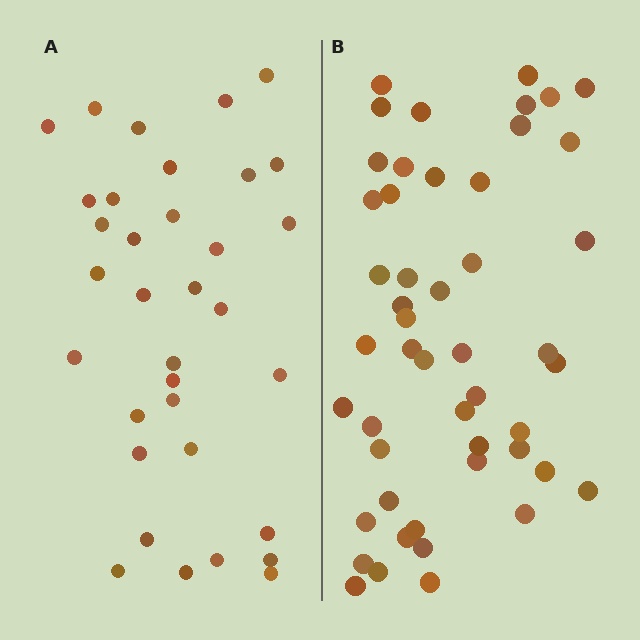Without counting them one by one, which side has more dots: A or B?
Region B (the right region) has more dots.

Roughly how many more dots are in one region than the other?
Region B has approximately 15 more dots than region A.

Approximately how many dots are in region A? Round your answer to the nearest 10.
About 30 dots. (The exact count is 34, which rounds to 30.)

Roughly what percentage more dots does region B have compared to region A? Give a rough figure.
About 45% more.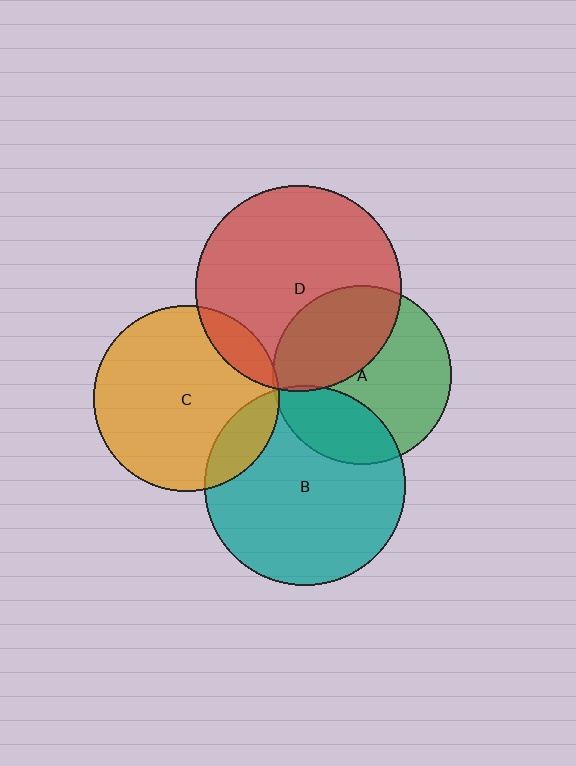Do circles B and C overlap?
Yes.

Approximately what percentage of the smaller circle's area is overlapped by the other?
Approximately 15%.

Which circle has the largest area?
Circle D (red).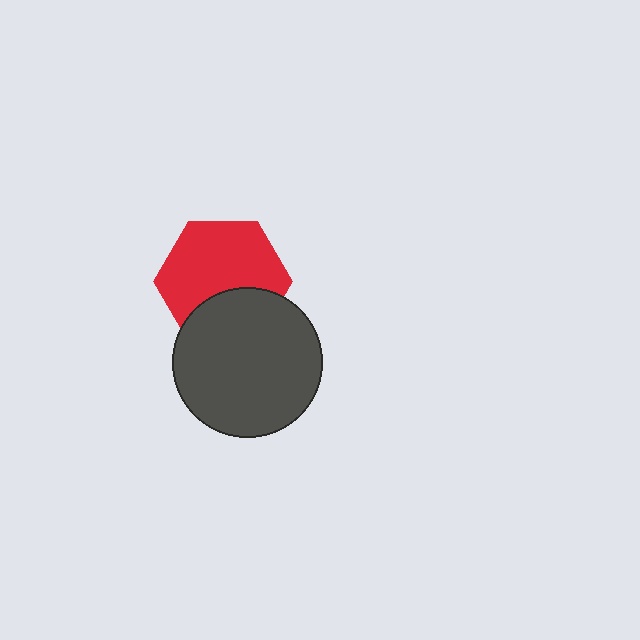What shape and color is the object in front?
The object in front is a dark gray circle.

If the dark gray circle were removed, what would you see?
You would see the complete red hexagon.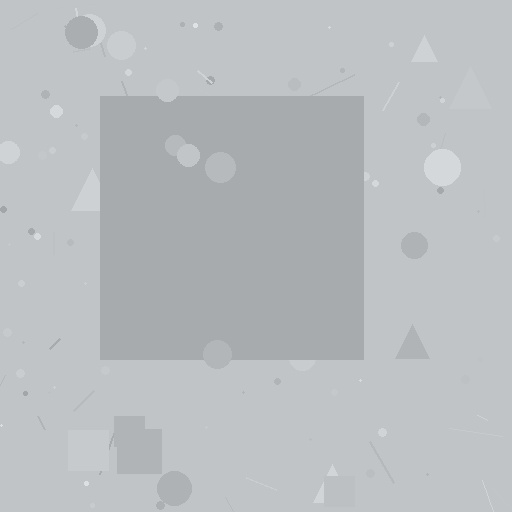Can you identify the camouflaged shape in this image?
The camouflaged shape is a square.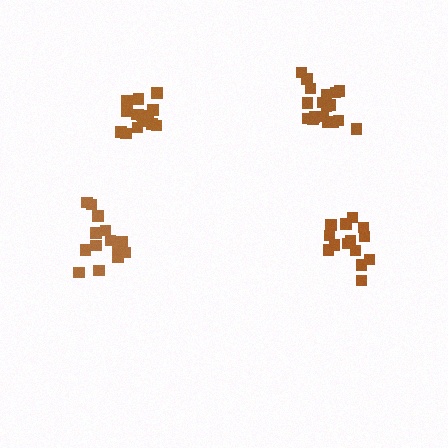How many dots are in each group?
Group 1: 17 dots, Group 2: 14 dots, Group 3: 19 dots, Group 4: 15 dots (65 total).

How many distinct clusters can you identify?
There are 4 distinct clusters.